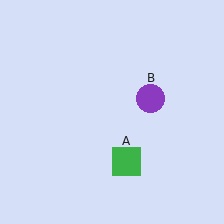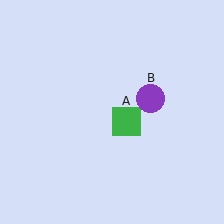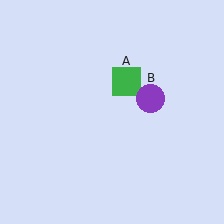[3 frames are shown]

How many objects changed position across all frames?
1 object changed position: green square (object A).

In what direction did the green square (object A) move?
The green square (object A) moved up.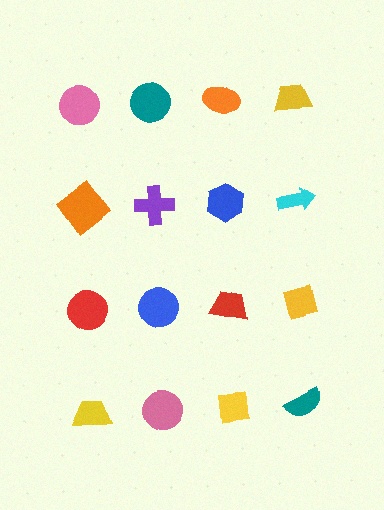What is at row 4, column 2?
A pink circle.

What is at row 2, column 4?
A cyan arrow.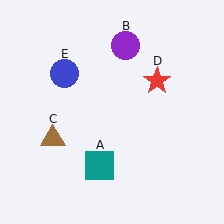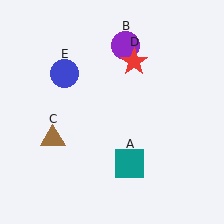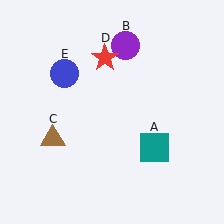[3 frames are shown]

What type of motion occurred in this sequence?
The teal square (object A), red star (object D) rotated counterclockwise around the center of the scene.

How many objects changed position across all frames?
2 objects changed position: teal square (object A), red star (object D).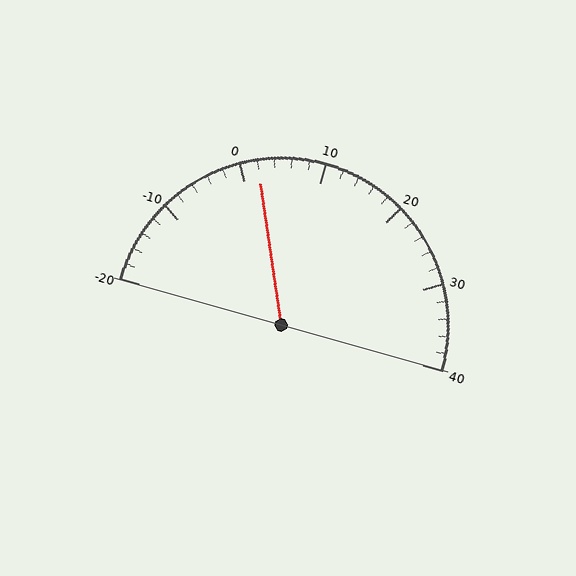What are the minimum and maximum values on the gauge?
The gauge ranges from -20 to 40.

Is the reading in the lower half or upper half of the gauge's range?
The reading is in the lower half of the range (-20 to 40).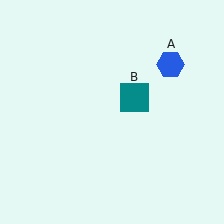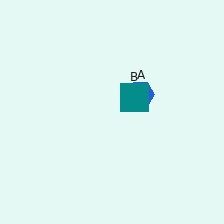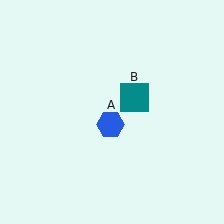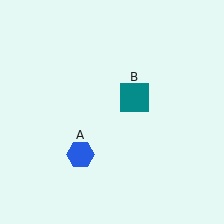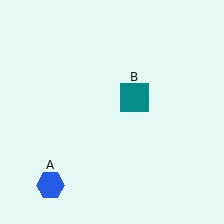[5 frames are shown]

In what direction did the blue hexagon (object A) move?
The blue hexagon (object A) moved down and to the left.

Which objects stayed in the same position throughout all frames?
Teal square (object B) remained stationary.